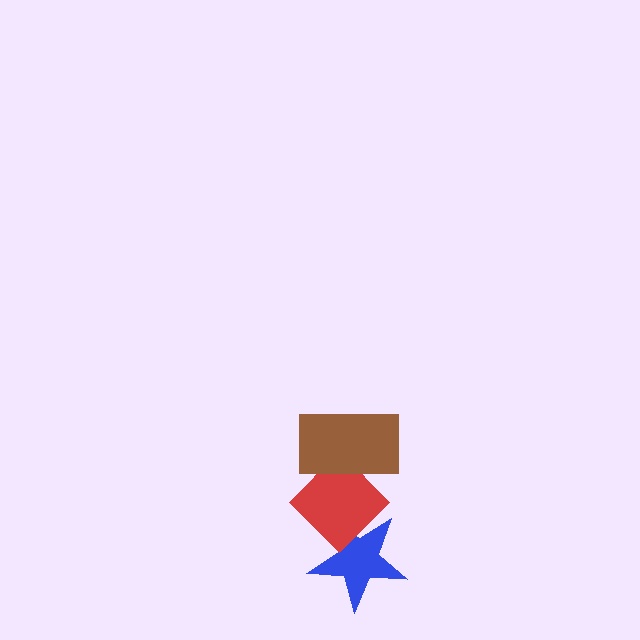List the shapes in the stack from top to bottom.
From top to bottom: the brown rectangle, the red diamond, the blue star.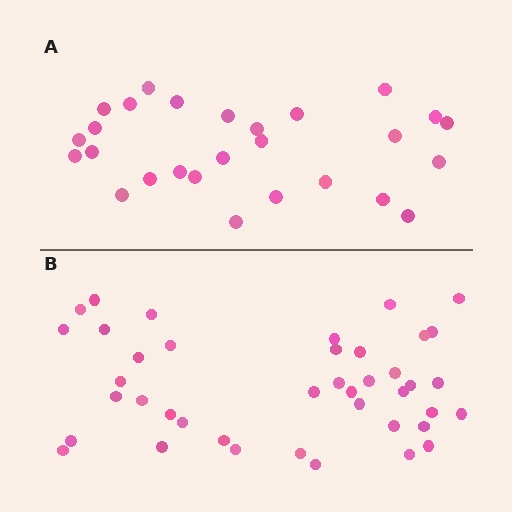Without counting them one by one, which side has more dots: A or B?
Region B (the bottom region) has more dots.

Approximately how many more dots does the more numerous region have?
Region B has approximately 15 more dots than region A.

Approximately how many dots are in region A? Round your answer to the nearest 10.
About 30 dots. (The exact count is 27, which rounds to 30.)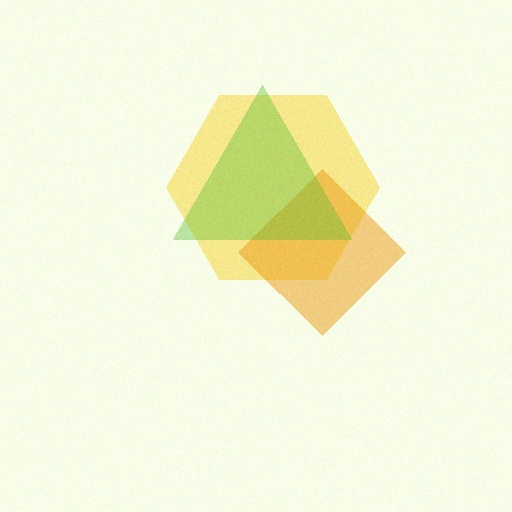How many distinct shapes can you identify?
There are 3 distinct shapes: a yellow hexagon, an orange diamond, a lime triangle.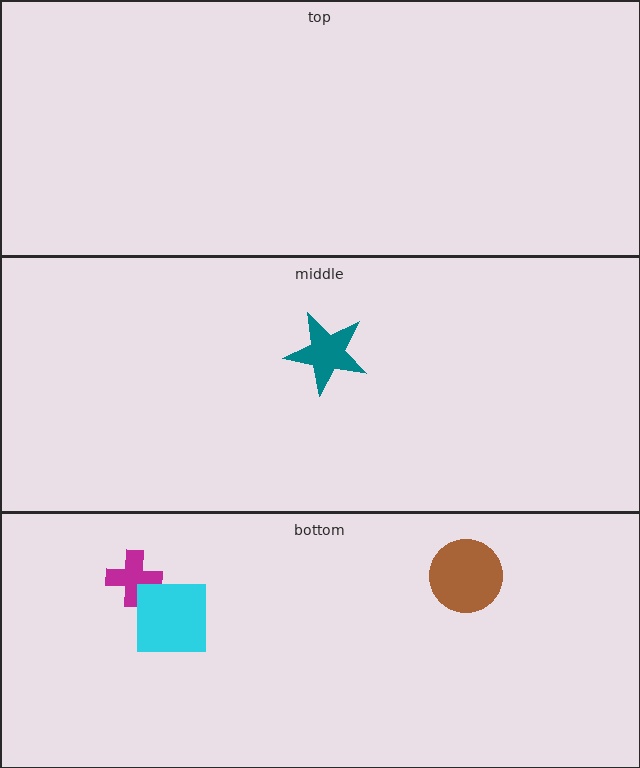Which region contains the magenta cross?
The bottom region.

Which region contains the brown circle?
The bottom region.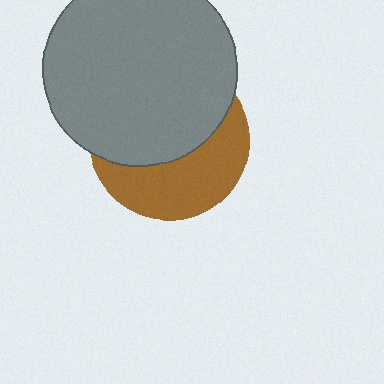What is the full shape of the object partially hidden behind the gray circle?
The partially hidden object is a brown circle.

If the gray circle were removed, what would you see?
You would see the complete brown circle.